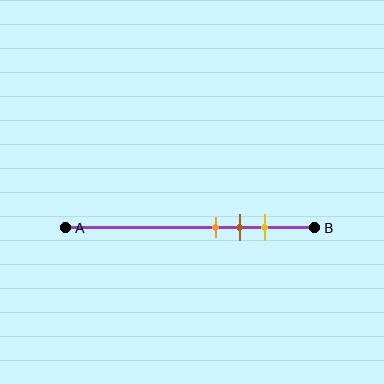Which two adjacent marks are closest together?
The orange and brown marks are the closest adjacent pair.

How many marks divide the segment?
There are 3 marks dividing the segment.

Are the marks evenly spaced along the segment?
Yes, the marks are approximately evenly spaced.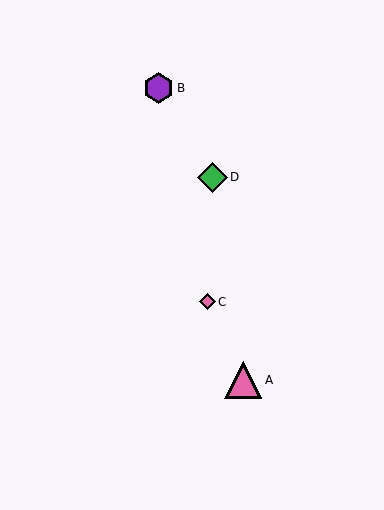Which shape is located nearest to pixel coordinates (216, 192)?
The green diamond (labeled D) at (212, 177) is nearest to that location.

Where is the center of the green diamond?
The center of the green diamond is at (212, 177).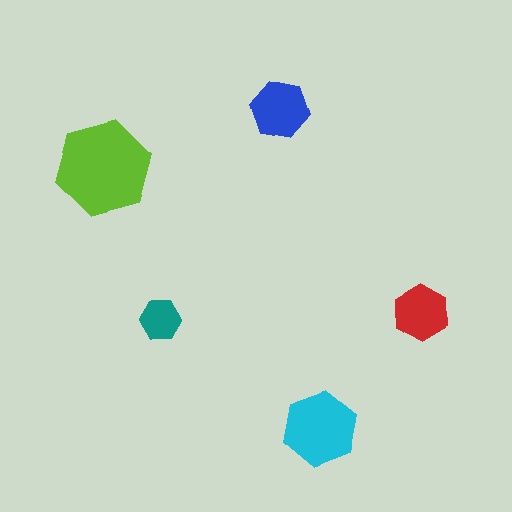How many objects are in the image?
There are 5 objects in the image.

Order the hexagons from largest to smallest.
the lime one, the cyan one, the blue one, the red one, the teal one.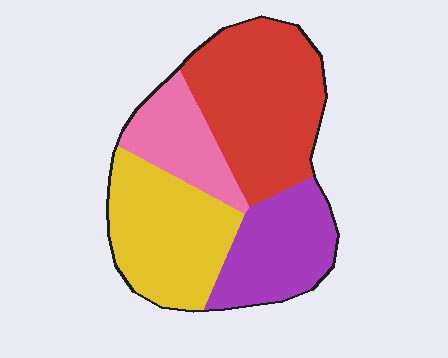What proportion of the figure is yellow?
Yellow takes up between a sixth and a third of the figure.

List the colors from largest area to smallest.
From largest to smallest: red, yellow, purple, pink.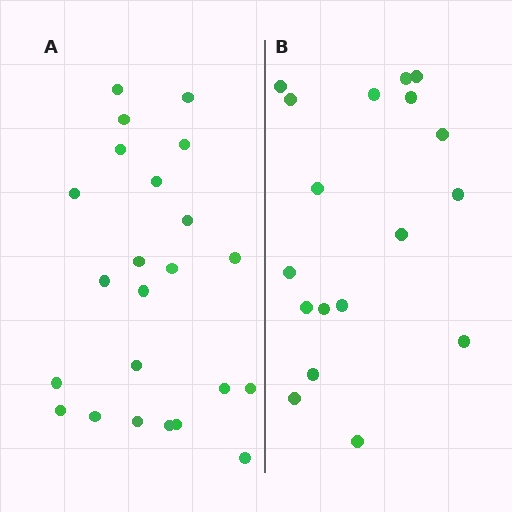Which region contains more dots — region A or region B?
Region A (the left region) has more dots.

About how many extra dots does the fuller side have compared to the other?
Region A has about 5 more dots than region B.